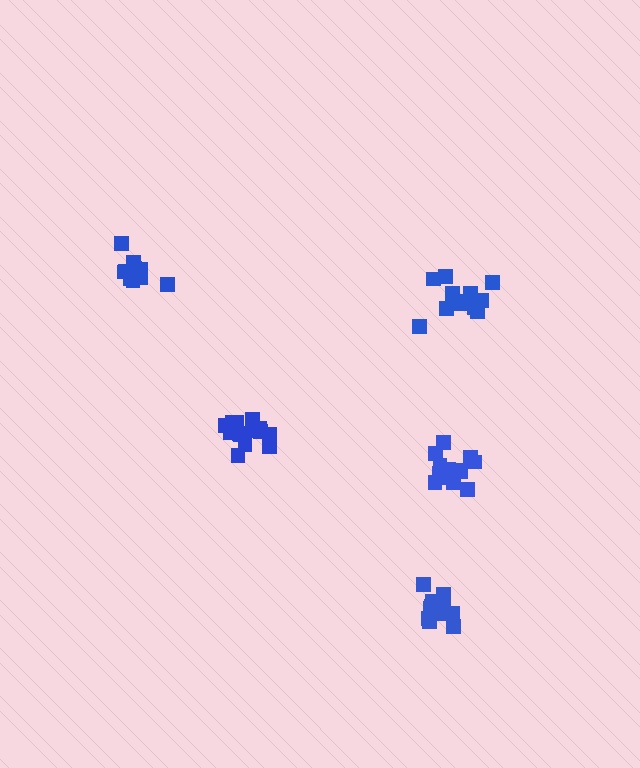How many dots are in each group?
Group 1: 15 dots, Group 2: 11 dots, Group 3: 15 dots, Group 4: 17 dots, Group 5: 12 dots (70 total).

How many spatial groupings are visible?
There are 5 spatial groupings.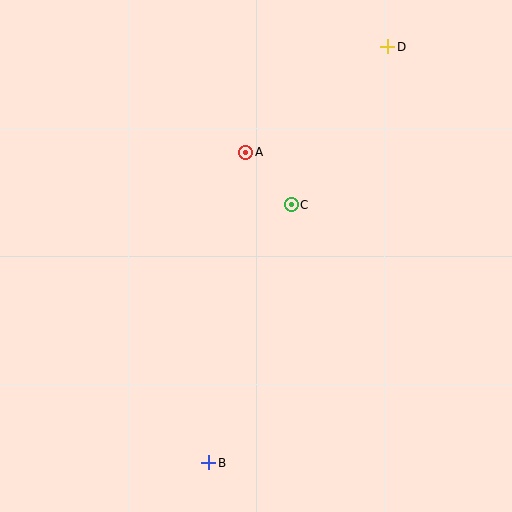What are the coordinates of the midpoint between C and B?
The midpoint between C and B is at (250, 334).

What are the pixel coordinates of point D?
Point D is at (388, 47).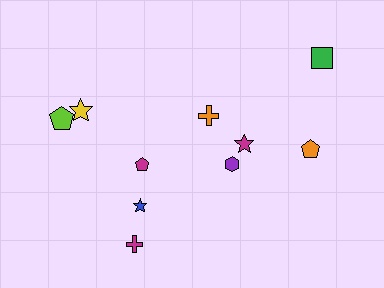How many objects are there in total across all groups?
There are 10 objects.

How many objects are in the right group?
There are 4 objects.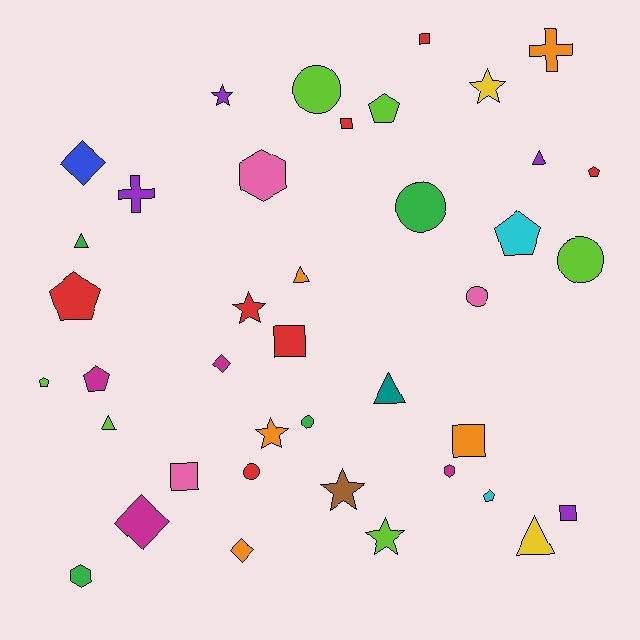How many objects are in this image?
There are 40 objects.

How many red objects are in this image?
There are 7 red objects.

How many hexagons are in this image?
There are 3 hexagons.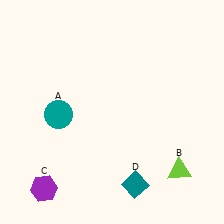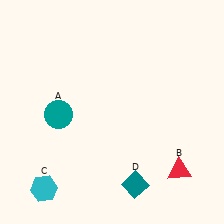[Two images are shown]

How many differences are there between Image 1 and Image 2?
There are 2 differences between the two images.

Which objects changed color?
B changed from lime to red. C changed from purple to cyan.